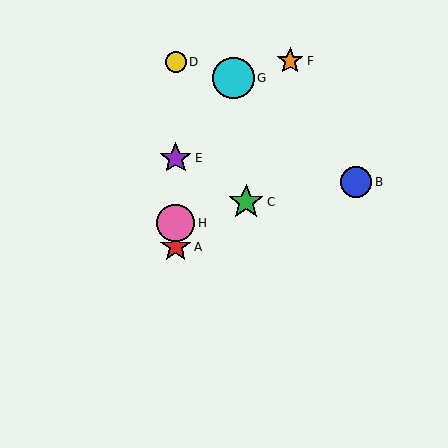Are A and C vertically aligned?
No, A is at x≈176 and C is at x≈246.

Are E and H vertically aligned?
Yes, both are at x≈176.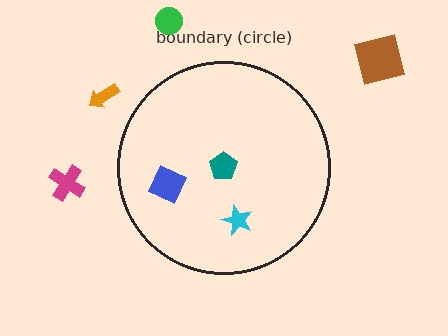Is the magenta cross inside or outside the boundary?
Outside.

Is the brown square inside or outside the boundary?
Outside.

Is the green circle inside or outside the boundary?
Outside.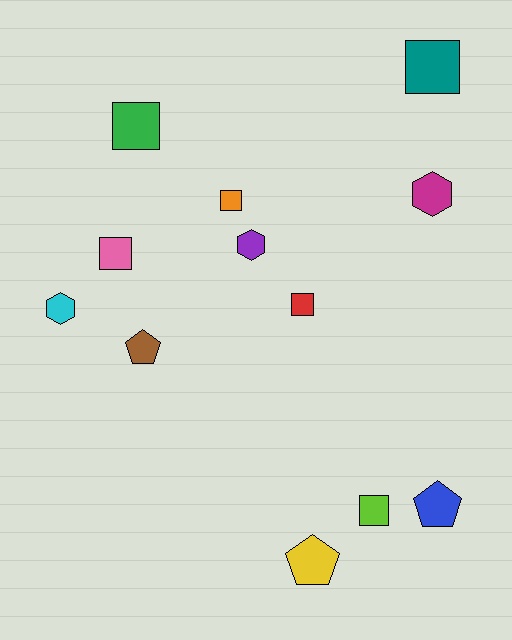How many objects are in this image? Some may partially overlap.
There are 12 objects.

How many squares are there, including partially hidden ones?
There are 6 squares.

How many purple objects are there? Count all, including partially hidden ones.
There is 1 purple object.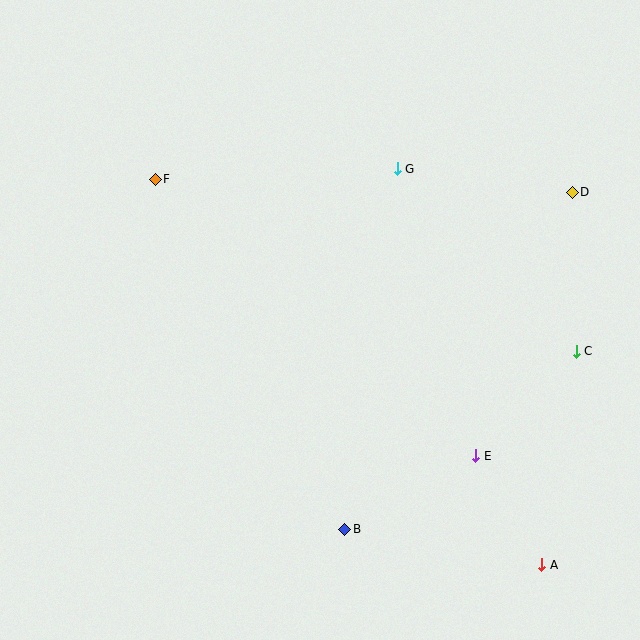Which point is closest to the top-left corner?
Point F is closest to the top-left corner.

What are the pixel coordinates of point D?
Point D is at (572, 192).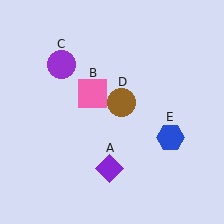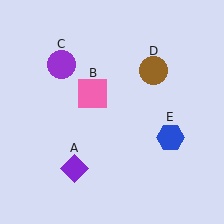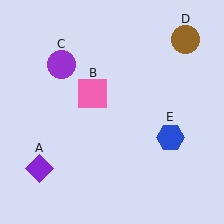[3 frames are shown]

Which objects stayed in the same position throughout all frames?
Pink square (object B) and purple circle (object C) and blue hexagon (object E) remained stationary.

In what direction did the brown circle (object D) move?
The brown circle (object D) moved up and to the right.